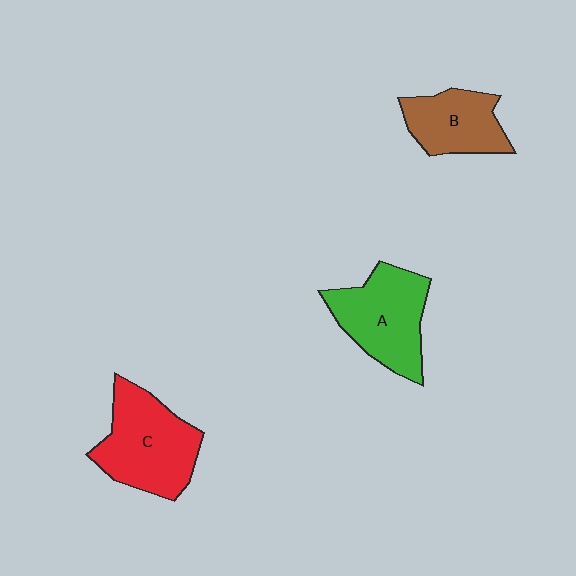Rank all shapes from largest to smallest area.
From largest to smallest: C (red), A (green), B (brown).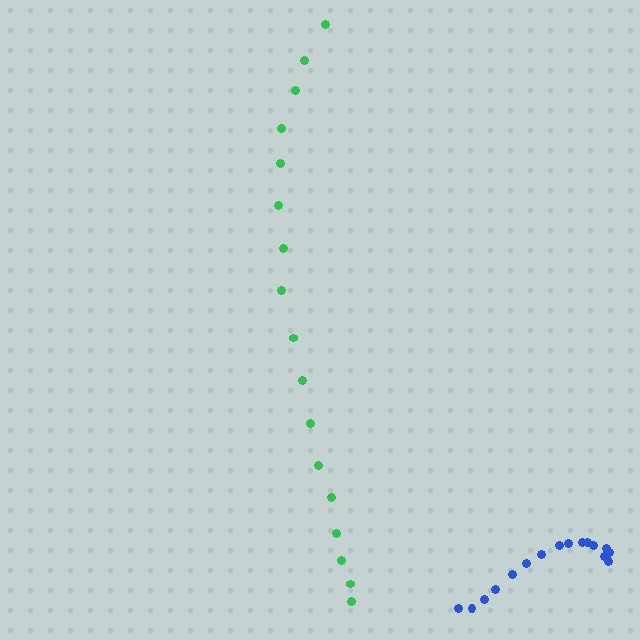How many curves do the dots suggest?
There are 2 distinct paths.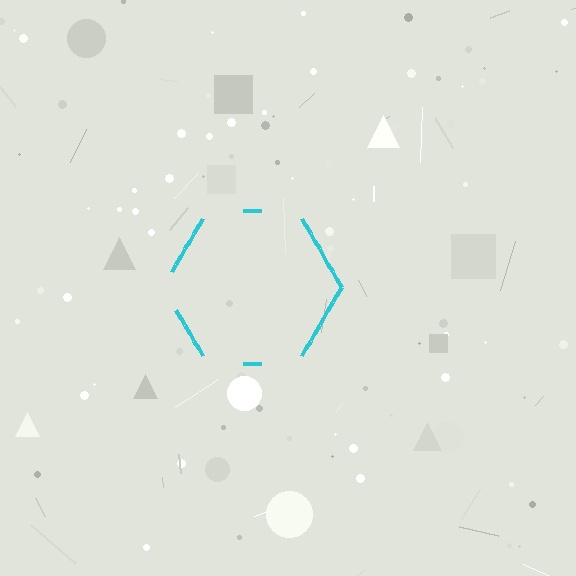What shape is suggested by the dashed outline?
The dashed outline suggests a hexagon.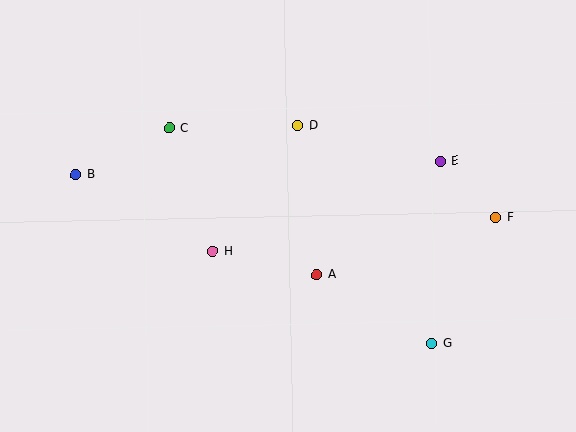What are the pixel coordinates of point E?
Point E is at (440, 161).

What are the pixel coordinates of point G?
Point G is at (431, 343).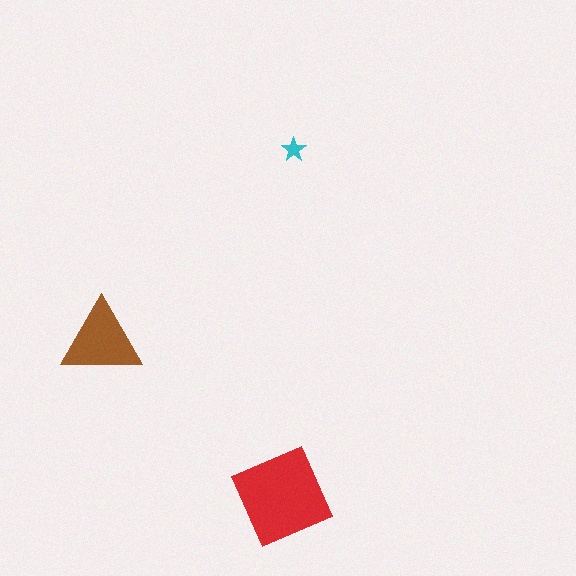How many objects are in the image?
There are 3 objects in the image.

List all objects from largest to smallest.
The red square, the brown triangle, the cyan star.